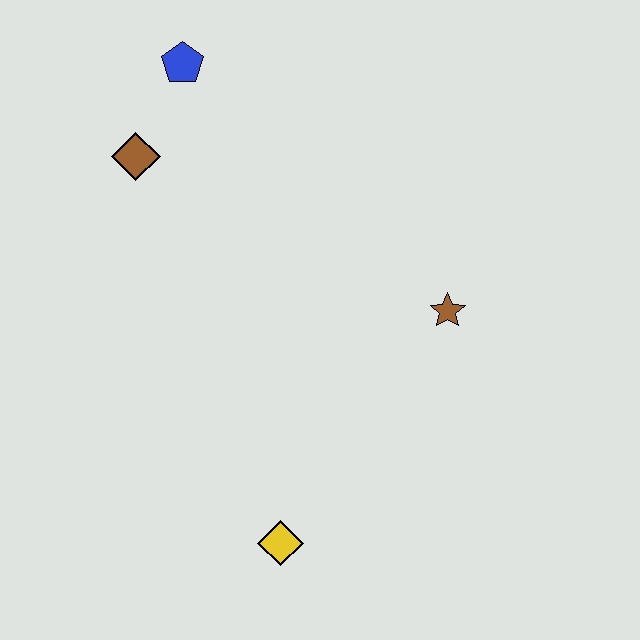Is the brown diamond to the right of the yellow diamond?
No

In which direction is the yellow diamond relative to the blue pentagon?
The yellow diamond is below the blue pentagon.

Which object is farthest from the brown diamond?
The yellow diamond is farthest from the brown diamond.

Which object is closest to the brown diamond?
The blue pentagon is closest to the brown diamond.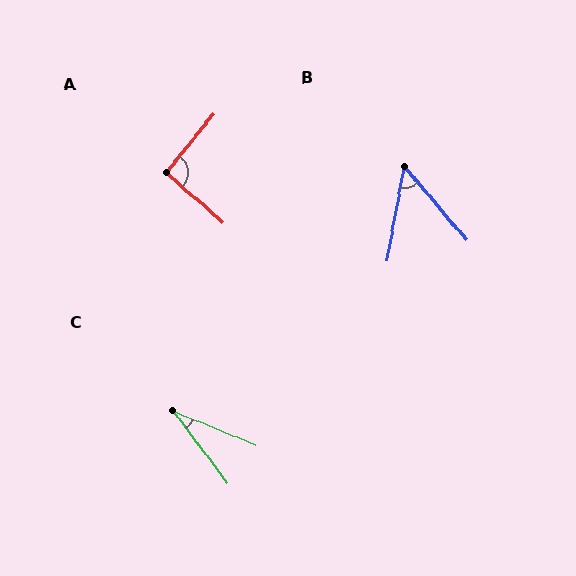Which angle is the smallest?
C, at approximately 30 degrees.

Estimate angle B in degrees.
Approximately 50 degrees.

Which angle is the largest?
A, at approximately 92 degrees.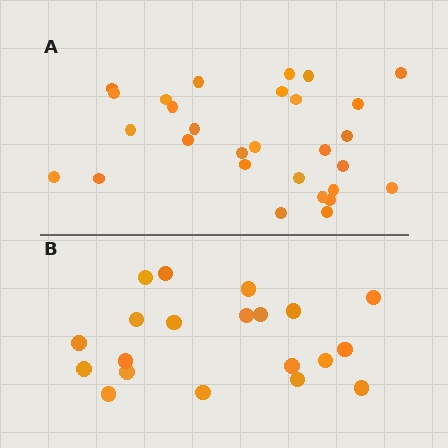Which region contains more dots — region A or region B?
Region A (the top region) has more dots.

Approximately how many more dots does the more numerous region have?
Region A has roughly 8 or so more dots than region B.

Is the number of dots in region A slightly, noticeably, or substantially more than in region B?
Region A has substantially more. The ratio is roughly 1.4 to 1.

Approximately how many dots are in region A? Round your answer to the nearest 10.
About 30 dots. (The exact count is 29, which rounds to 30.)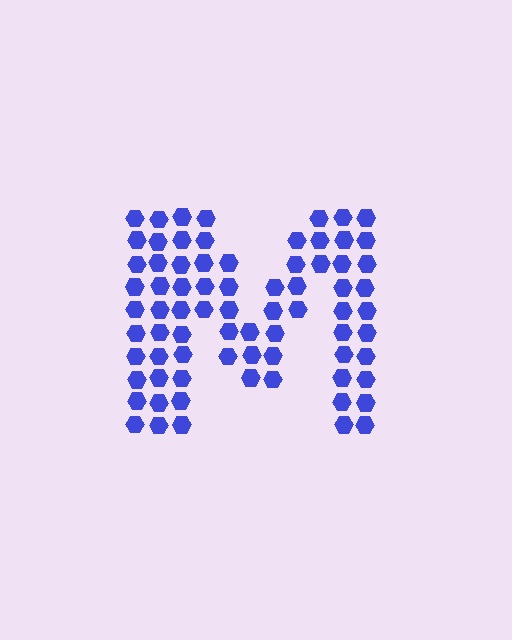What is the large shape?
The large shape is the letter M.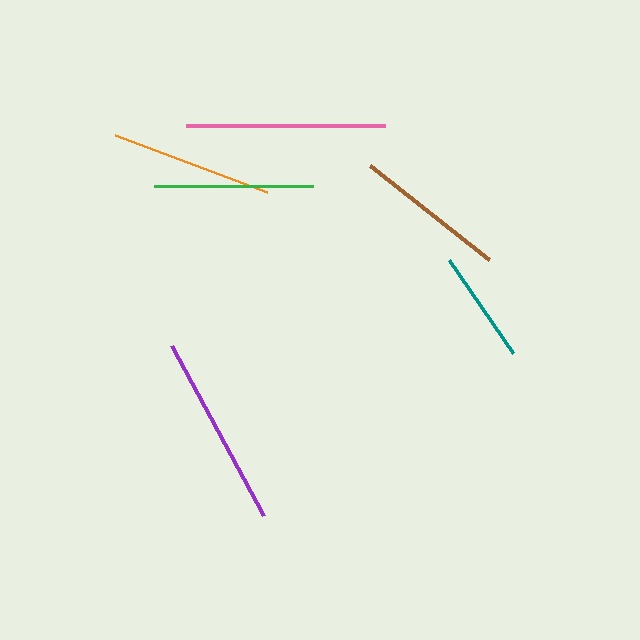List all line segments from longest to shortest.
From longest to shortest: pink, purple, orange, green, brown, teal.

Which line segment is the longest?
The pink line is the longest at approximately 199 pixels.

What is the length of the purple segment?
The purple segment is approximately 194 pixels long.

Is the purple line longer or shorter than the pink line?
The pink line is longer than the purple line.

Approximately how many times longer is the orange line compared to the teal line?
The orange line is approximately 1.4 times the length of the teal line.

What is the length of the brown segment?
The brown segment is approximately 152 pixels long.